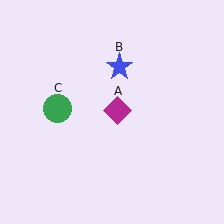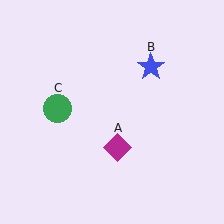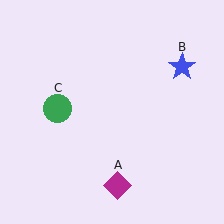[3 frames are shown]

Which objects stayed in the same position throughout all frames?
Green circle (object C) remained stationary.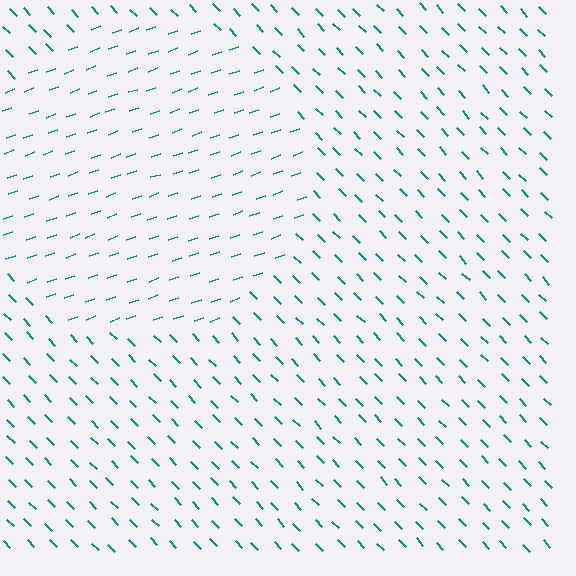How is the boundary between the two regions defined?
The boundary is defined purely by a change in line orientation (approximately 65 degrees difference). All lines are the same color and thickness.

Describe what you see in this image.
The image is filled with small teal line segments. A circle region in the image has lines oriented differently from the surrounding lines, creating a visible texture boundary.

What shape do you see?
I see a circle.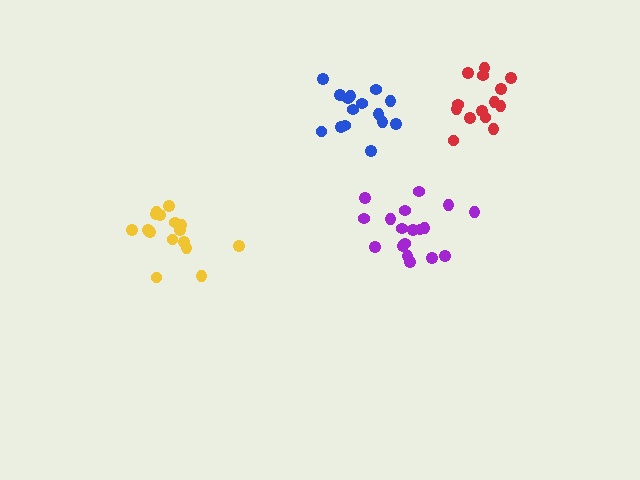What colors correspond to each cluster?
The clusters are colored: blue, yellow, purple, red.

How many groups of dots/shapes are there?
There are 4 groups.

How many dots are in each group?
Group 1: 15 dots, Group 2: 16 dots, Group 3: 18 dots, Group 4: 14 dots (63 total).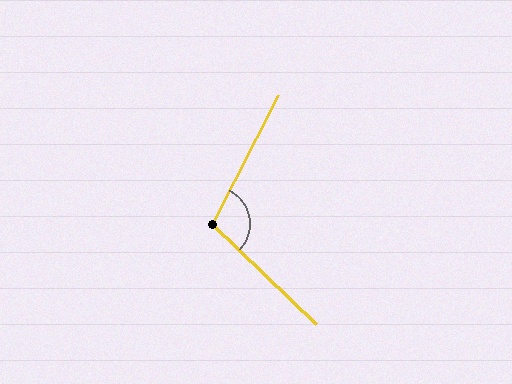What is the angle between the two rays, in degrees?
Approximately 107 degrees.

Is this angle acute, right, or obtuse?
It is obtuse.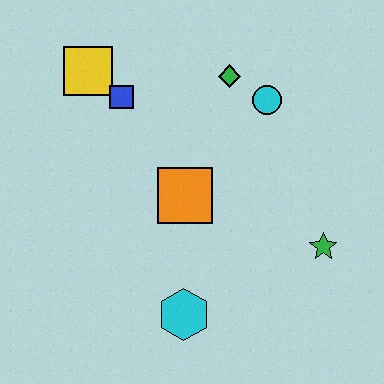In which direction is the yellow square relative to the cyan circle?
The yellow square is to the left of the cyan circle.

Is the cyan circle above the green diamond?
No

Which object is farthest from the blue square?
The green star is farthest from the blue square.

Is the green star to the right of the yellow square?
Yes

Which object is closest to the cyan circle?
The green diamond is closest to the cyan circle.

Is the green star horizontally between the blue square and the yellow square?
No